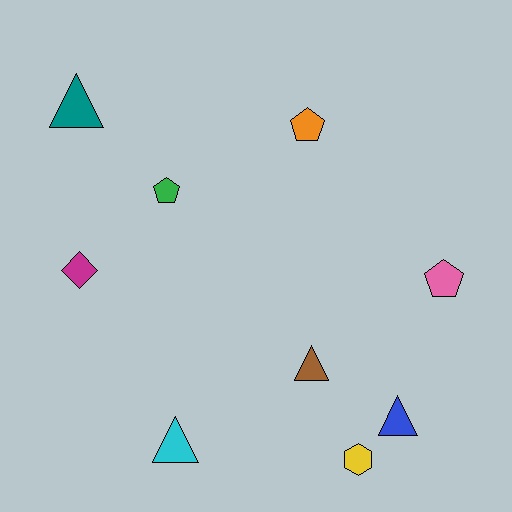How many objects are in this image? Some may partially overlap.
There are 9 objects.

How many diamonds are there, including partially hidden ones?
There is 1 diamond.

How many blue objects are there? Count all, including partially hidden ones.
There is 1 blue object.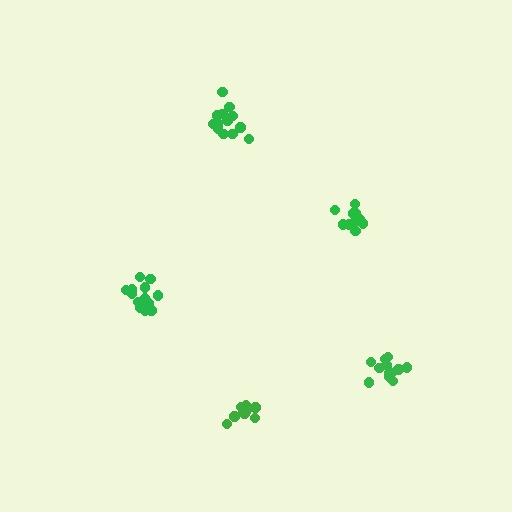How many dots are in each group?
Group 1: 13 dots, Group 2: 10 dots, Group 3: 13 dots, Group 4: 10 dots, Group 5: 12 dots (58 total).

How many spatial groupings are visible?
There are 5 spatial groupings.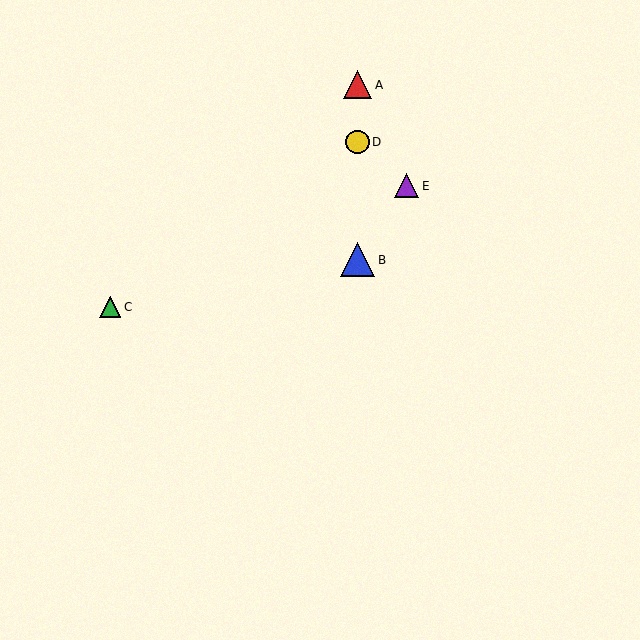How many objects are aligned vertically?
3 objects (A, B, D) are aligned vertically.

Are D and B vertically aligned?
Yes, both are at x≈357.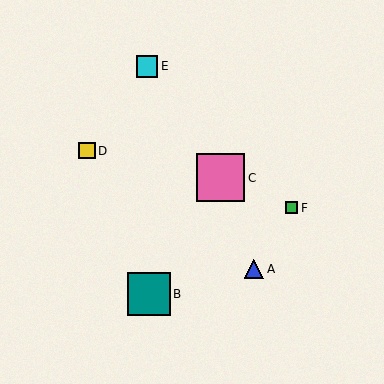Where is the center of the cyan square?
The center of the cyan square is at (147, 66).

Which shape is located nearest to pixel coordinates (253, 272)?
The blue triangle (labeled A) at (254, 269) is nearest to that location.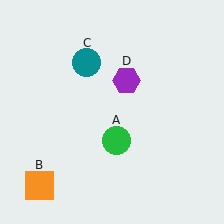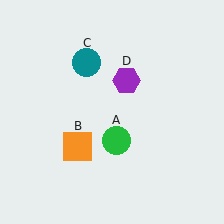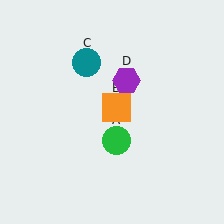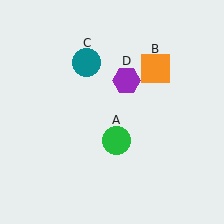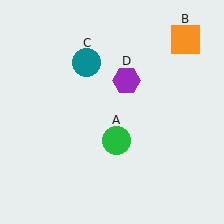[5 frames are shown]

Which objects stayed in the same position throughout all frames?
Green circle (object A) and teal circle (object C) and purple hexagon (object D) remained stationary.